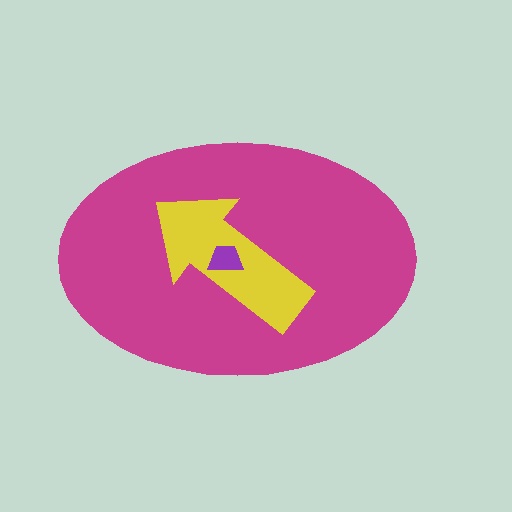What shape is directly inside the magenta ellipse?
The yellow arrow.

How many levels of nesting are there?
3.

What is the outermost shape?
The magenta ellipse.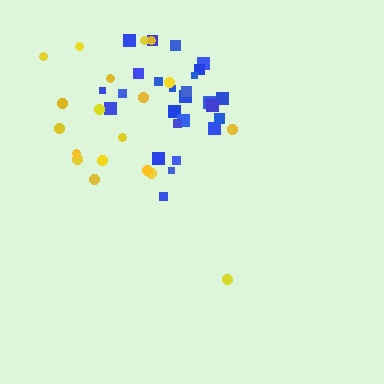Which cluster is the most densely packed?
Blue.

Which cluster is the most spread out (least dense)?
Yellow.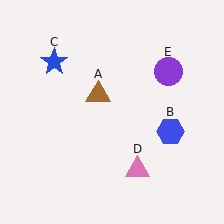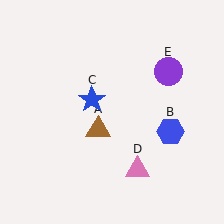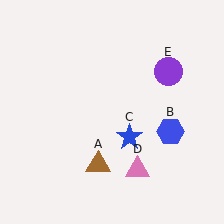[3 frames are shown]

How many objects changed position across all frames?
2 objects changed position: brown triangle (object A), blue star (object C).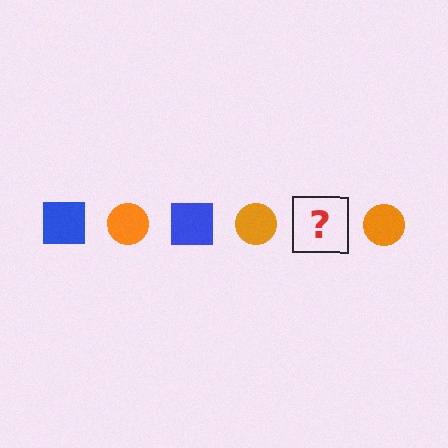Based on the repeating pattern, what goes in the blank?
The blank should be a blue square.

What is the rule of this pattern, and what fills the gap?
The rule is that the pattern alternates between blue square and orange circle. The gap should be filled with a blue square.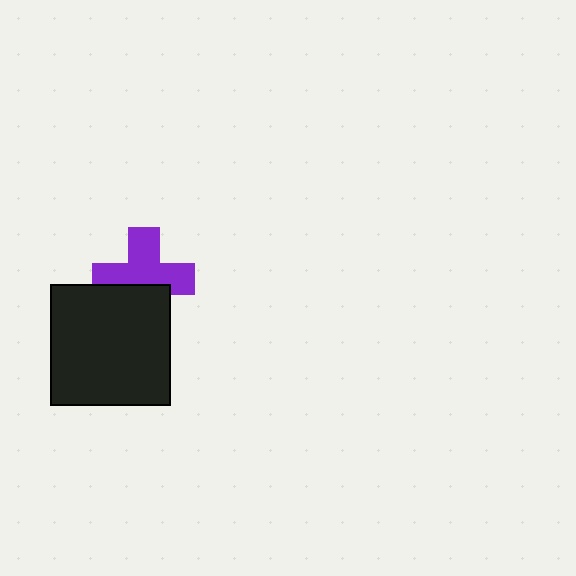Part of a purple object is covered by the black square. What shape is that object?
It is a cross.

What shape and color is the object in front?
The object in front is a black square.